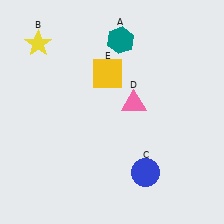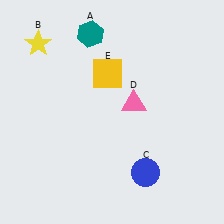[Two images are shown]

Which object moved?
The teal hexagon (A) moved left.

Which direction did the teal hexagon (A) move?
The teal hexagon (A) moved left.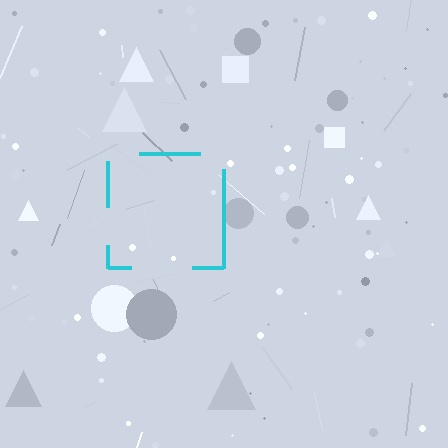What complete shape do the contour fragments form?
The contour fragments form a square.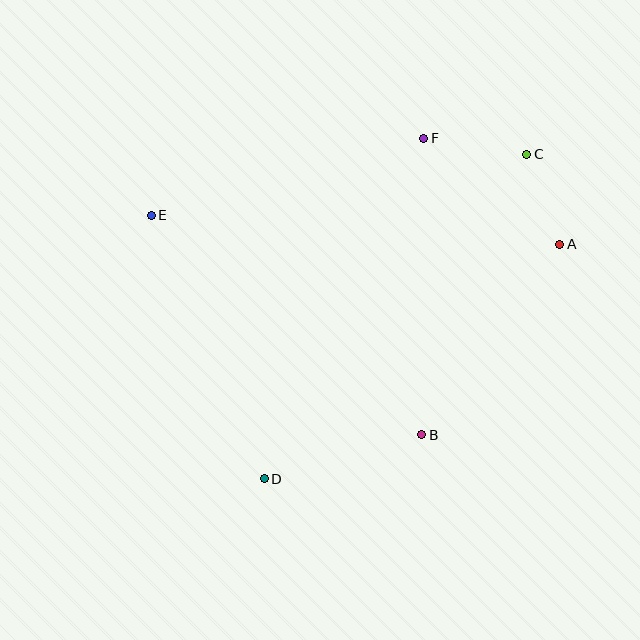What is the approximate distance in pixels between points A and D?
The distance between A and D is approximately 377 pixels.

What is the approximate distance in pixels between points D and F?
The distance between D and F is approximately 376 pixels.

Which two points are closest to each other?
Points A and C are closest to each other.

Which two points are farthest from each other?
Points C and D are farthest from each other.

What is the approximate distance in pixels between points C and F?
The distance between C and F is approximately 104 pixels.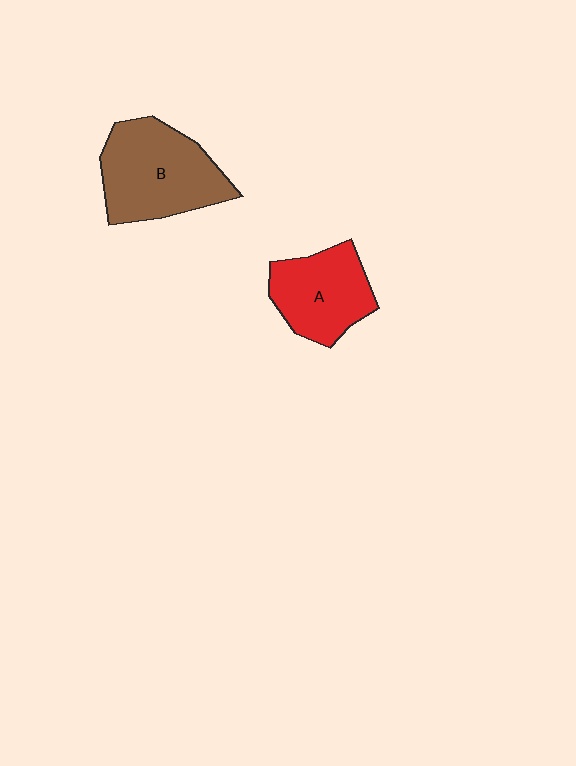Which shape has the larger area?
Shape B (brown).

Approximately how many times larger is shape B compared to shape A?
Approximately 1.3 times.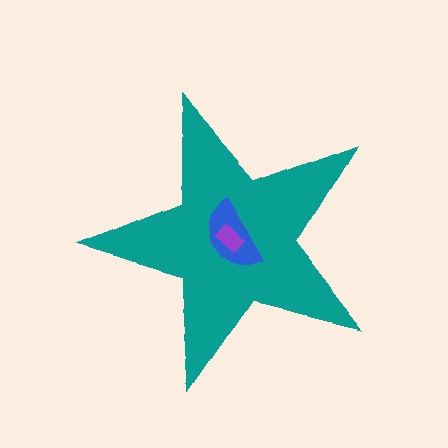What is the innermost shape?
The purple rectangle.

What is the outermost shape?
The teal star.